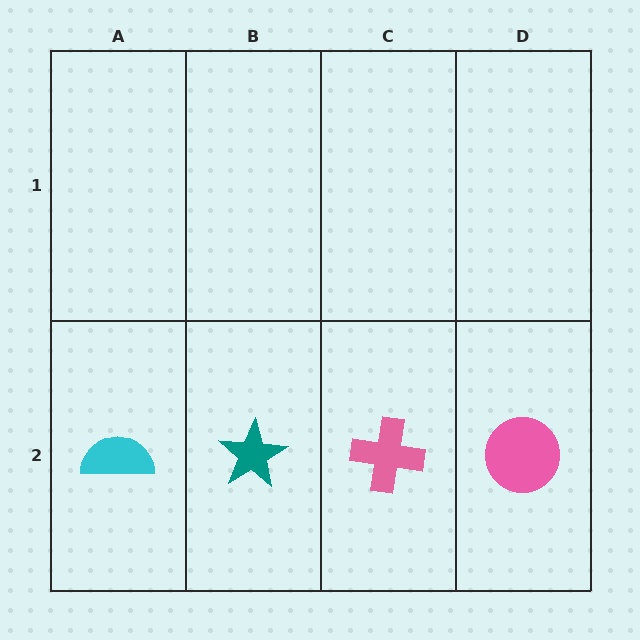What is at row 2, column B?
A teal star.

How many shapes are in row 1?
0 shapes.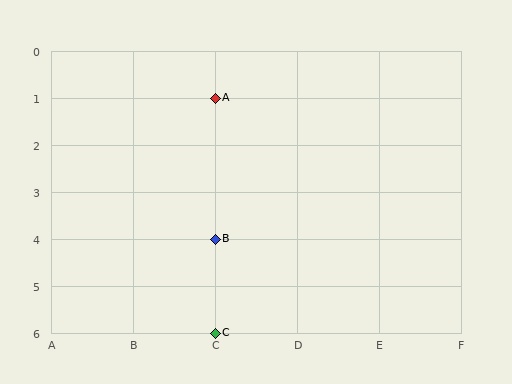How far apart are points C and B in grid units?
Points C and B are 2 rows apart.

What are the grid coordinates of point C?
Point C is at grid coordinates (C, 6).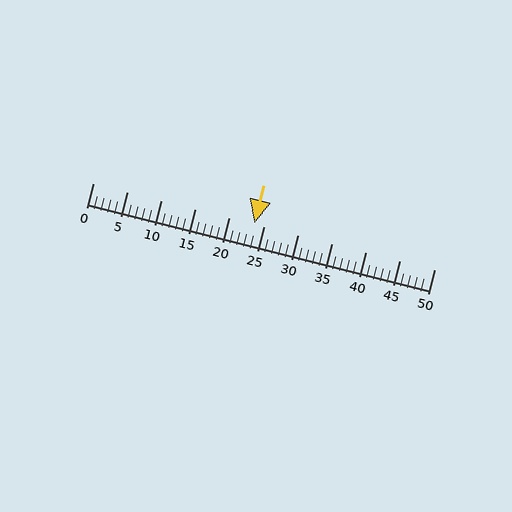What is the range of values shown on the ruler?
The ruler shows values from 0 to 50.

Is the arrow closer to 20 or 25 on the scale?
The arrow is closer to 25.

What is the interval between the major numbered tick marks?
The major tick marks are spaced 5 units apart.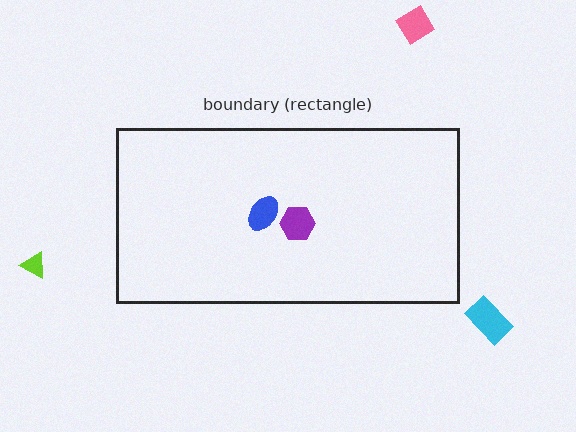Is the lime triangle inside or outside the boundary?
Outside.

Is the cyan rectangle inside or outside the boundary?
Outside.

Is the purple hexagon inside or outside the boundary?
Inside.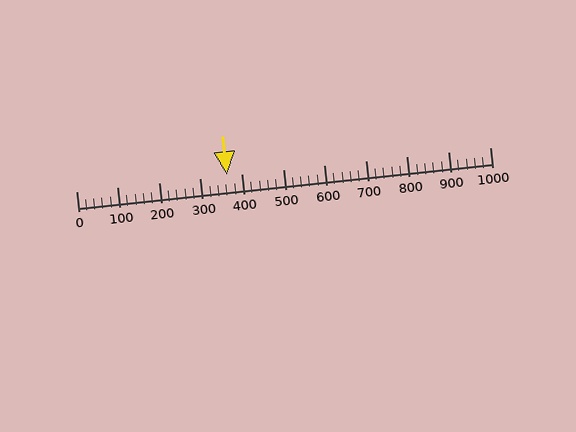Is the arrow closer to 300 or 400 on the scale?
The arrow is closer to 400.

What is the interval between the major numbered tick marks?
The major tick marks are spaced 100 units apart.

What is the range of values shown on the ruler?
The ruler shows values from 0 to 1000.